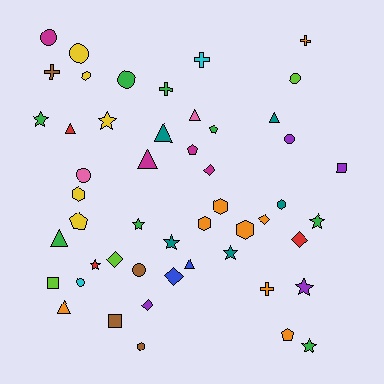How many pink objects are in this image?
There are 2 pink objects.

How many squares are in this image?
There are 3 squares.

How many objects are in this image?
There are 50 objects.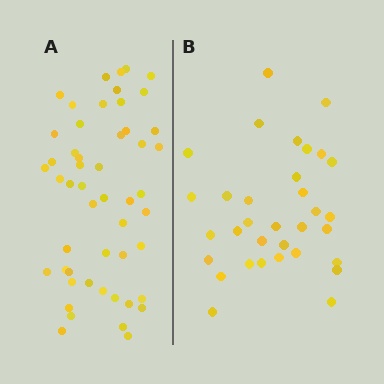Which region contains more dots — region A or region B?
Region A (the left region) has more dots.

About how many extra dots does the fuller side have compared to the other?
Region A has approximately 20 more dots than region B.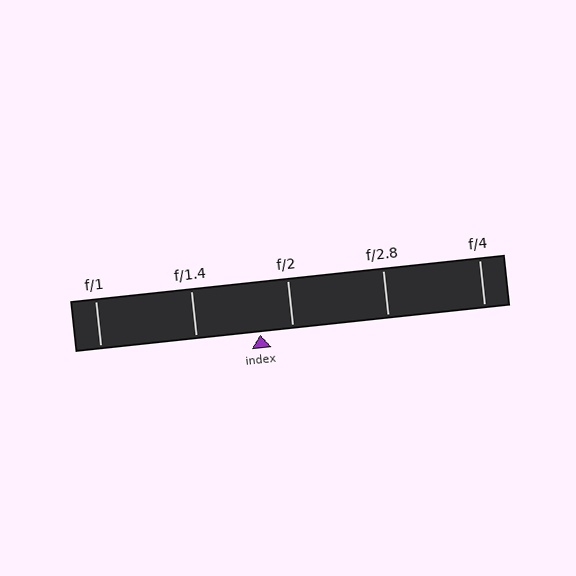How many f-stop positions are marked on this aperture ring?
There are 5 f-stop positions marked.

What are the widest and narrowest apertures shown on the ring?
The widest aperture shown is f/1 and the narrowest is f/4.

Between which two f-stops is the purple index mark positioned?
The index mark is between f/1.4 and f/2.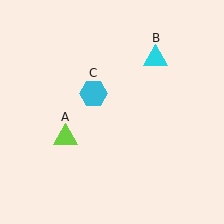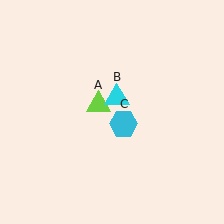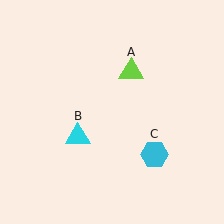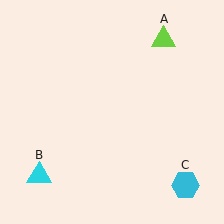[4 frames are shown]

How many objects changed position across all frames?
3 objects changed position: lime triangle (object A), cyan triangle (object B), cyan hexagon (object C).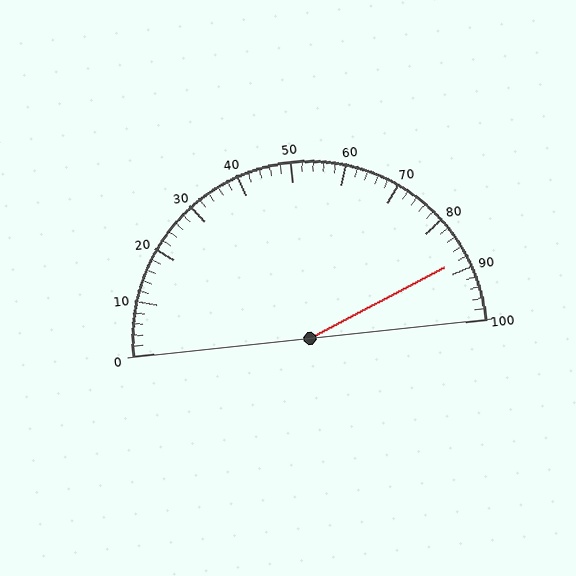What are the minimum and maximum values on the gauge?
The gauge ranges from 0 to 100.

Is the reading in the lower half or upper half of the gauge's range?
The reading is in the upper half of the range (0 to 100).